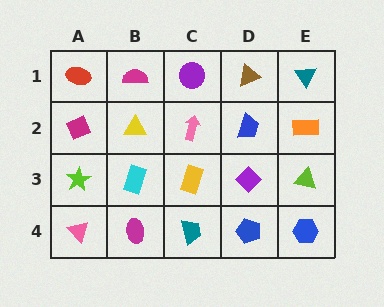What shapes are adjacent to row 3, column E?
An orange rectangle (row 2, column E), a blue hexagon (row 4, column E), a purple diamond (row 3, column D).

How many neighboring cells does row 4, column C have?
3.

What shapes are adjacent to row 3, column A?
A magenta diamond (row 2, column A), a pink triangle (row 4, column A), a cyan rectangle (row 3, column B).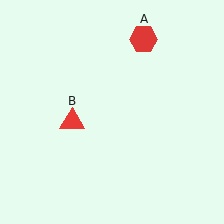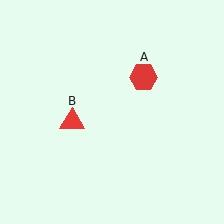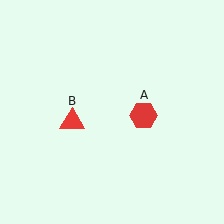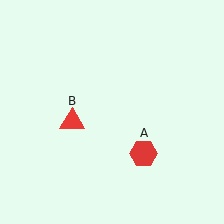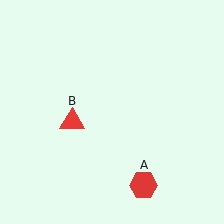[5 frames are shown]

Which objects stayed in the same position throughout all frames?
Red triangle (object B) remained stationary.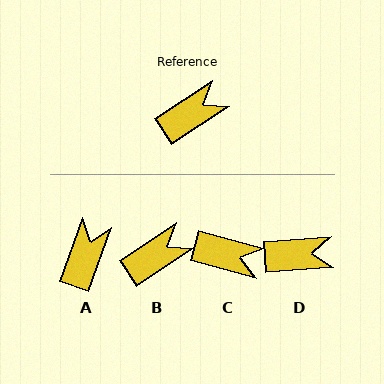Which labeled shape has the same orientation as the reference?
B.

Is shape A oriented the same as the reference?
No, it is off by about 37 degrees.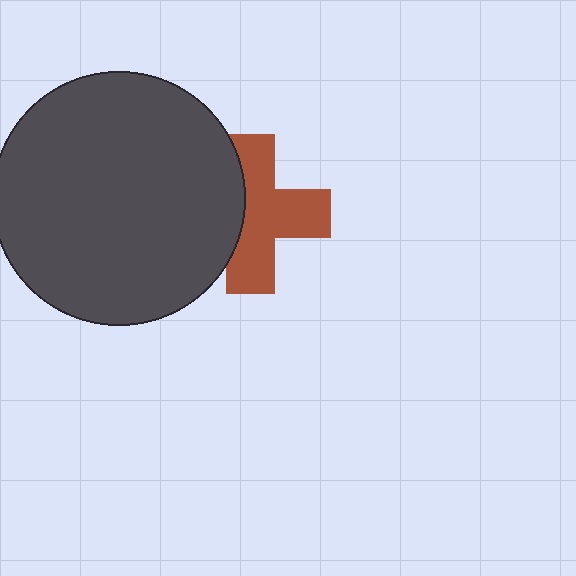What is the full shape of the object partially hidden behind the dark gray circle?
The partially hidden object is a brown cross.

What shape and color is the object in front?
The object in front is a dark gray circle.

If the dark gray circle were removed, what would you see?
You would see the complete brown cross.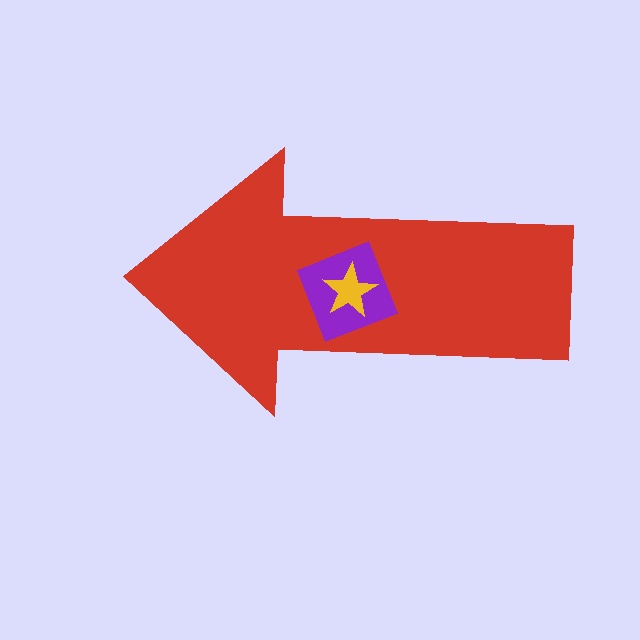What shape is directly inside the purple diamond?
The yellow star.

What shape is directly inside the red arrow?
The purple diamond.